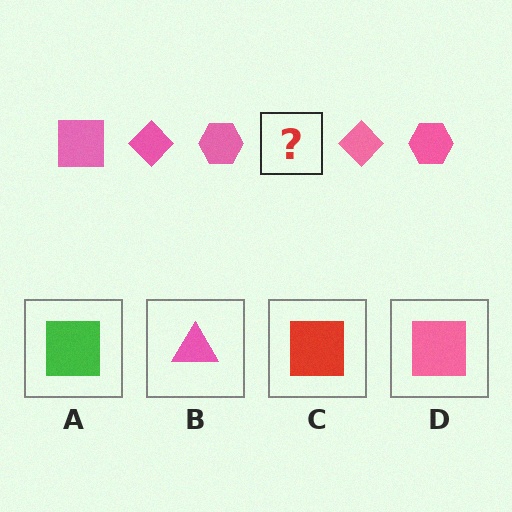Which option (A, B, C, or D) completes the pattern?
D.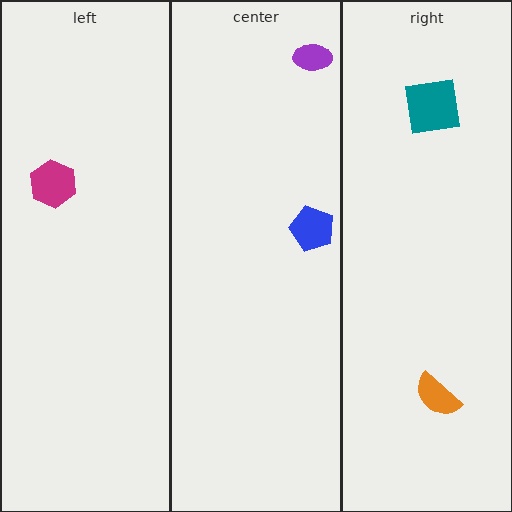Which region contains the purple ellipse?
The center region.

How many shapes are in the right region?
2.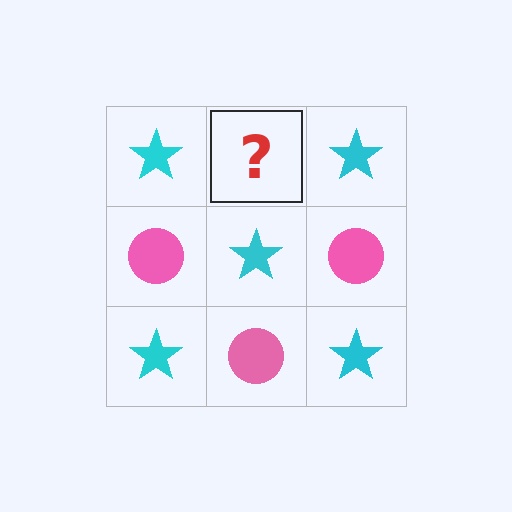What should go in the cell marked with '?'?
The missing cell should contain a pink circle.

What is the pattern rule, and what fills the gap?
The rule is that it alternates cyan star and pink circle in a checkerboard pattern. The gap should be filled with a pink circle.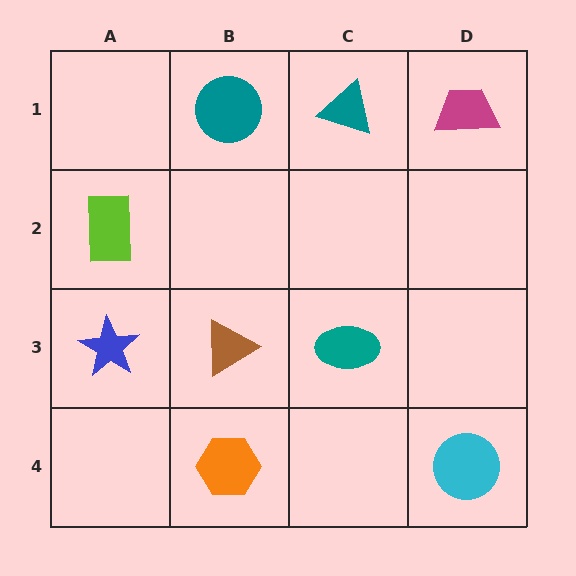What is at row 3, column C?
A teal ellipse.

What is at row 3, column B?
A brown triangle.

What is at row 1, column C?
A teal triangle.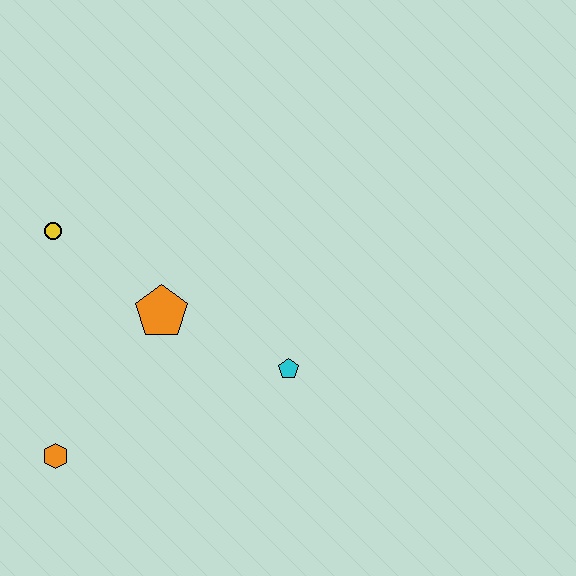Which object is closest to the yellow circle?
The orange pentagon is closest to the yellow circle.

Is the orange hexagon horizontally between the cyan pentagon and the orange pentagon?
No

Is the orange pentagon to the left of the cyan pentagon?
Yes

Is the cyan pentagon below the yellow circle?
Yes